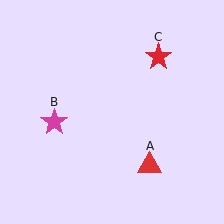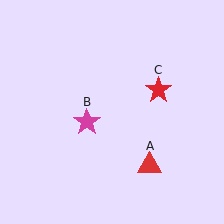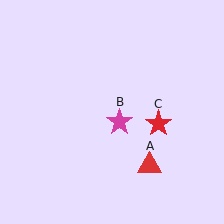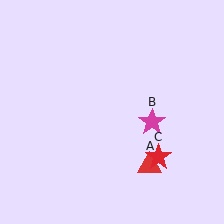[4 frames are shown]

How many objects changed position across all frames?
2 objects changed position: magenta star (object B), red star (object C).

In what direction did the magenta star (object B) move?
The magenta star (object B) moved right.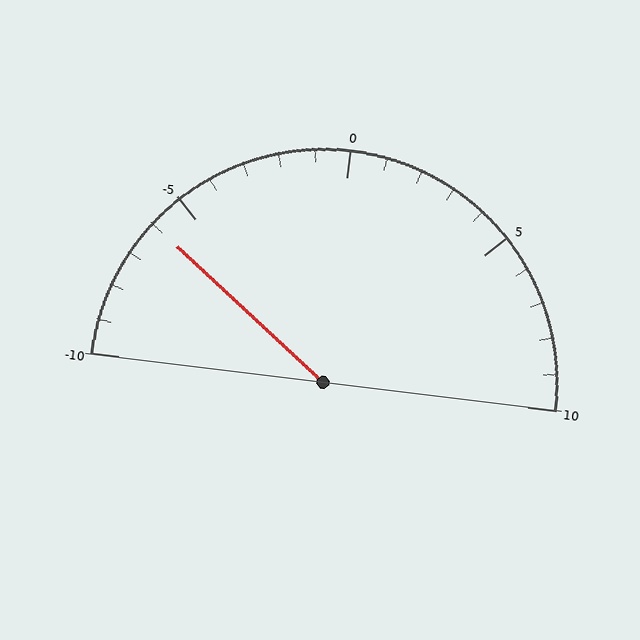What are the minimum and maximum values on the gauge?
The gauge ranges from -10 to 10.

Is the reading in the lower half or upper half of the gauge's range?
The reading is in the lower half of the range (-10 to 10).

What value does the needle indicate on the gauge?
The needle indicates approximately -6.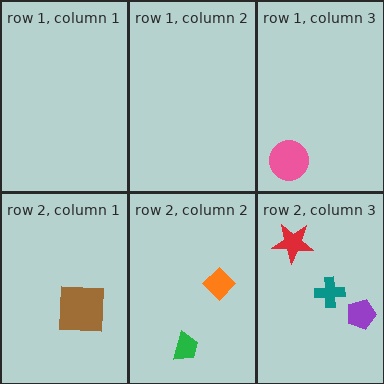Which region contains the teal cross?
The row 2, column 3 region.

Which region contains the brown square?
The row 2, column 1 region.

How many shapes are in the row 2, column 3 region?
3.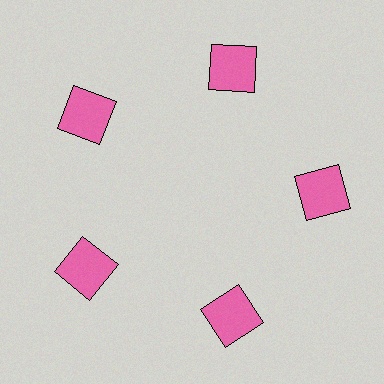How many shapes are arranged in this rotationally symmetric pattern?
There are 5 shapes, arranged in 5 groups of 1.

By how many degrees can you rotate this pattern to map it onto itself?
The pattern maps onto itself every 72 degrees of rotation.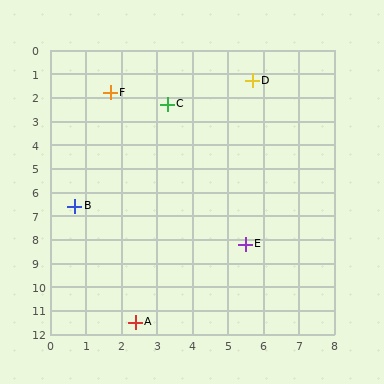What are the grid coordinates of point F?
Point F is at approximately (1.7, 1.8).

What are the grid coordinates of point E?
Point E is at approximately (5.5, 8.2).